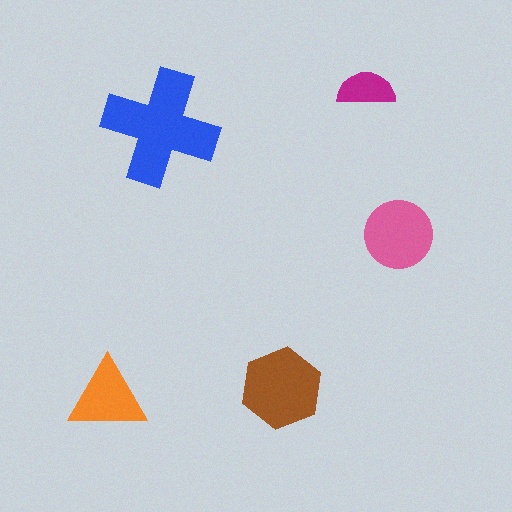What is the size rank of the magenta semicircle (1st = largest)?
5th.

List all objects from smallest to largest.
The magenta semicircle, the orange triangle, the pink circle, the brown hexagon, the blue cross.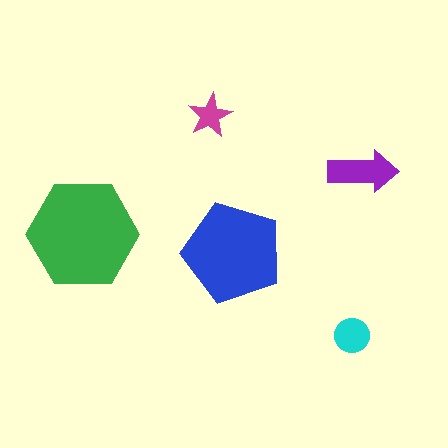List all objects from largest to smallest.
The green hexagon, the blue pentagon, the purple arrow, the cyan circle, the magenta star.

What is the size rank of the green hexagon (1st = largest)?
1st.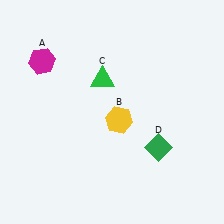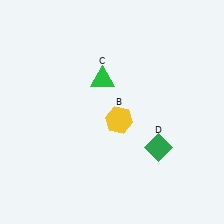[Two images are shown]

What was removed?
The magenta hexagon (A) was removed in Image 2.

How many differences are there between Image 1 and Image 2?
There is 1 difference between the two images.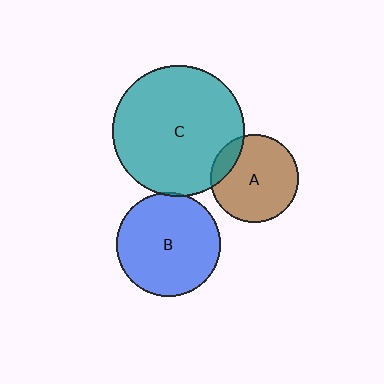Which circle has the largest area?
Circle C (teal).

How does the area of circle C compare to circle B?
Approximately 1.6 times.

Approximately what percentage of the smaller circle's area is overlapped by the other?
Approximately 5%.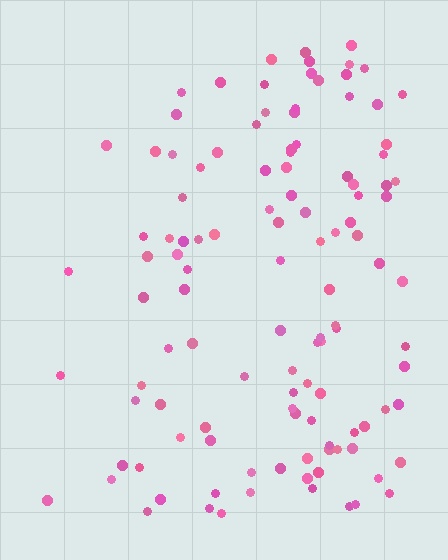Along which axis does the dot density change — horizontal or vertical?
Horizontal.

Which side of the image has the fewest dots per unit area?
The left.